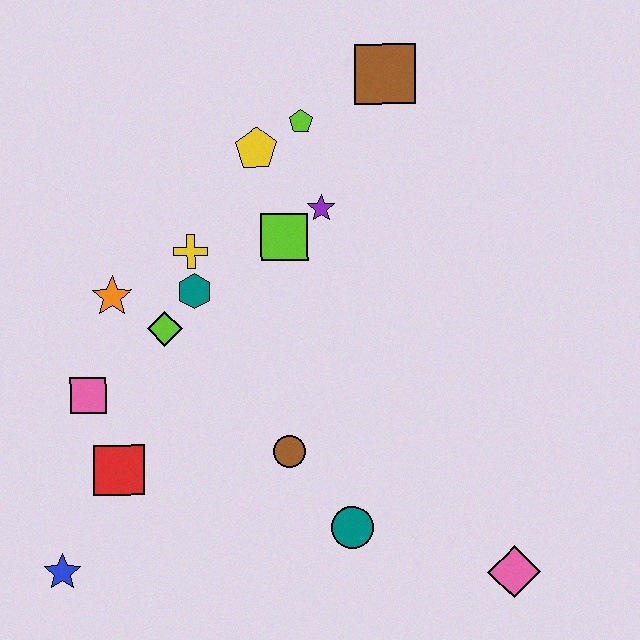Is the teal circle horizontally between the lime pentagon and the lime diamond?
No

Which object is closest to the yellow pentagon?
The lime pentagon is closest to the yellow pentagon.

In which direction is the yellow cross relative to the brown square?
The yellow cross is to the left of the brown square.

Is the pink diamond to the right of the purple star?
Yes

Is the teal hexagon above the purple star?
No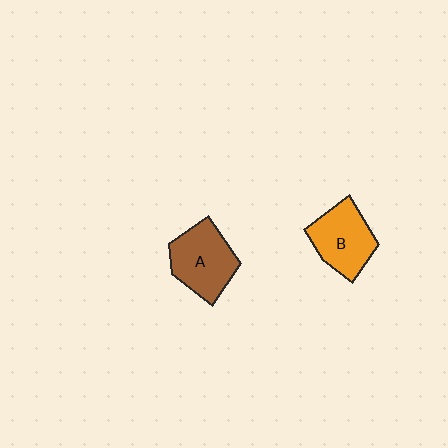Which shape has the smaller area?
Shape B (orange).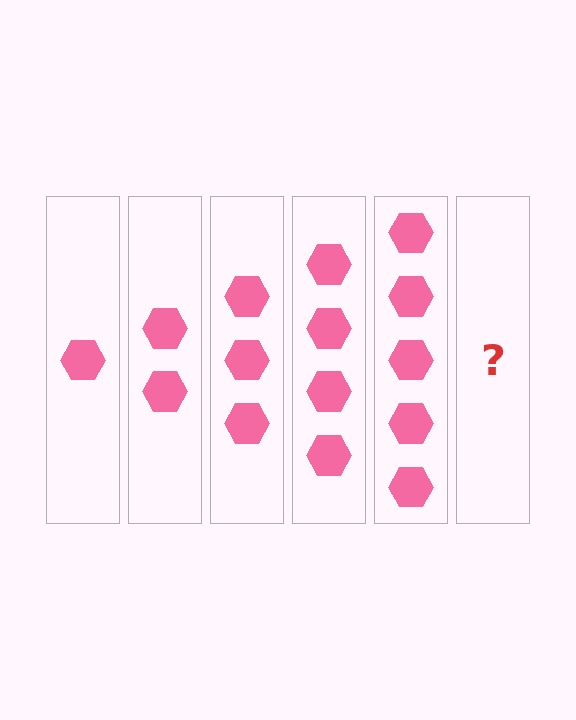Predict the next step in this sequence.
The next step is 6 hexagons.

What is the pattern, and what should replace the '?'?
The pattern is that each step adds one more hexagon. The '?' should be 6 hexagons.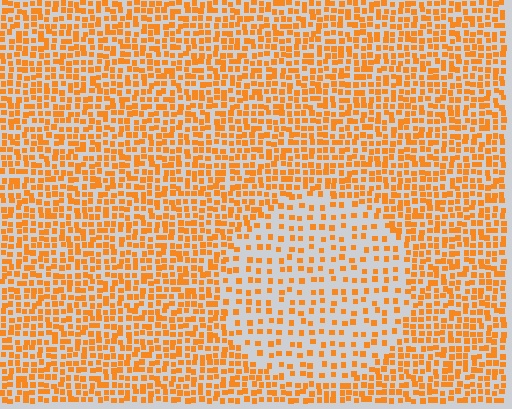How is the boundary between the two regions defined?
The boundary is defined by a change in element density (approximately 2.1x ratio). All elements are the same color, size, and shape.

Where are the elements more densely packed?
The elements are more densely packed outside the circle boundary.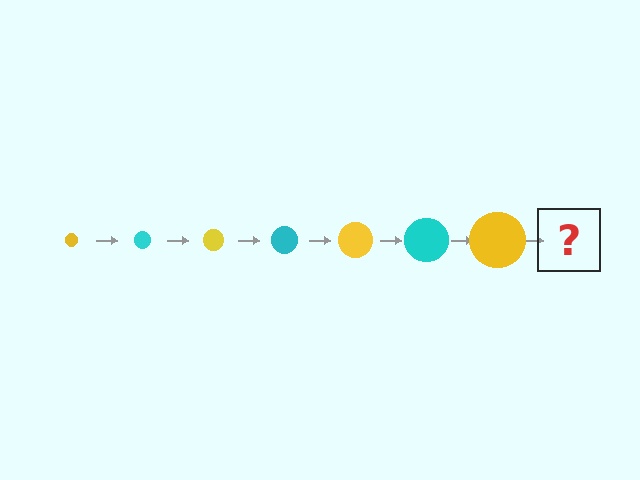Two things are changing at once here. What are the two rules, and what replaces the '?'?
The two rules are that the circle grows larger each step and the color cycles through yellow and cyan. The '?' should be a cyan circle, larger than the previous one.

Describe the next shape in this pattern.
It should be a cyan circle, larger than the previous one.